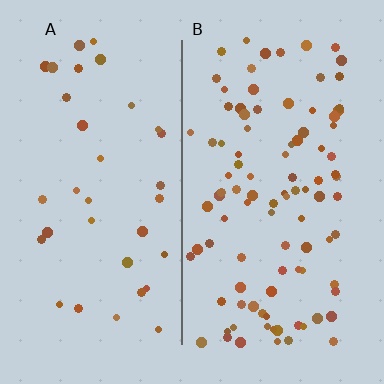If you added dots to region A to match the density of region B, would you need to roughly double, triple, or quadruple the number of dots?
Approximately triple.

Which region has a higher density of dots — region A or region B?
B (the right).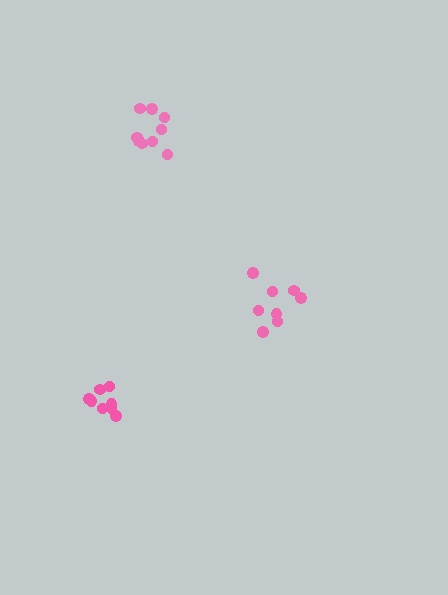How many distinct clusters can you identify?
There are 3 distinct clusters.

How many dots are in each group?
Group 1: 8 dots, Group 2: 8 dots, Group 3: 9 dots (25 total).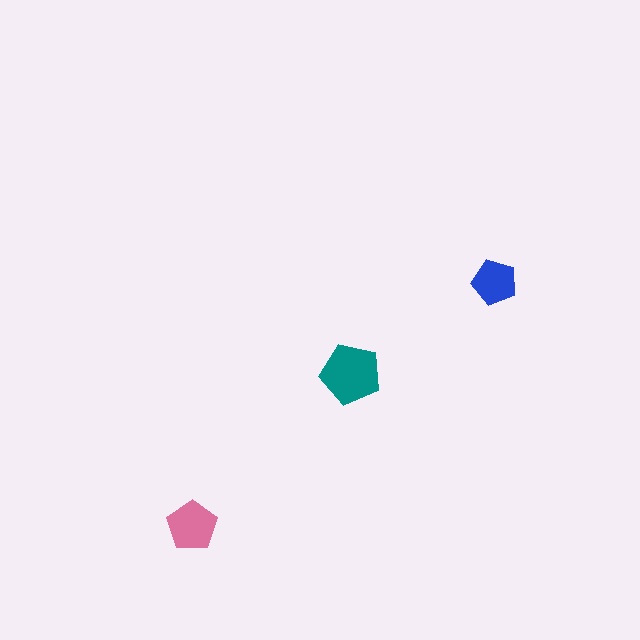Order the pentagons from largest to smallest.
the teal one, the pink one, the blue one.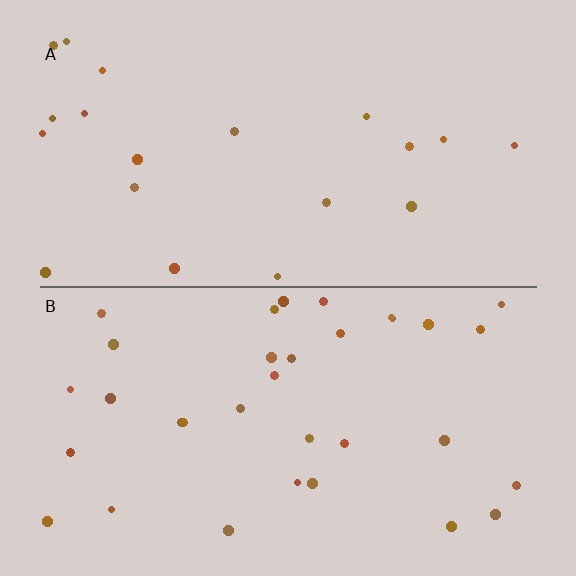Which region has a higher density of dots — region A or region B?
B (the bottom).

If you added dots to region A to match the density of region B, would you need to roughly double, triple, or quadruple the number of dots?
Approximately double.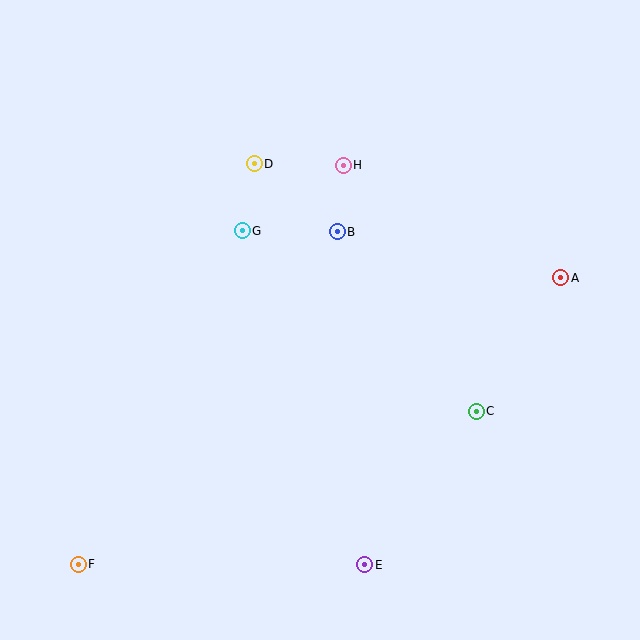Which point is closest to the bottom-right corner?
Point C is closest to the bottom-right corner.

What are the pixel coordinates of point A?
Point A is at (561, 278).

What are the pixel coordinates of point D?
Point D is at (254, 164).